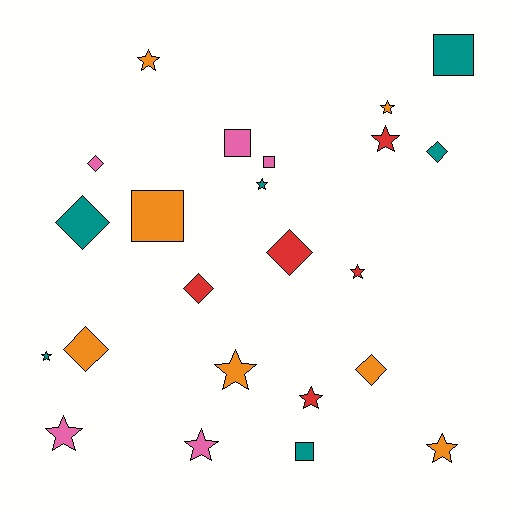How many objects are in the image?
There are 23 objects.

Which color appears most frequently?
Orange, with 7 objects.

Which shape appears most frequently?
Star, with 11 objects.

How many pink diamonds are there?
There is 1 pink diamond.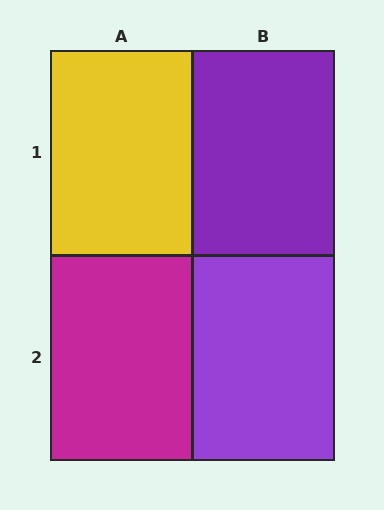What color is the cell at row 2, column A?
Magenta.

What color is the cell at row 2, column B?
Purple.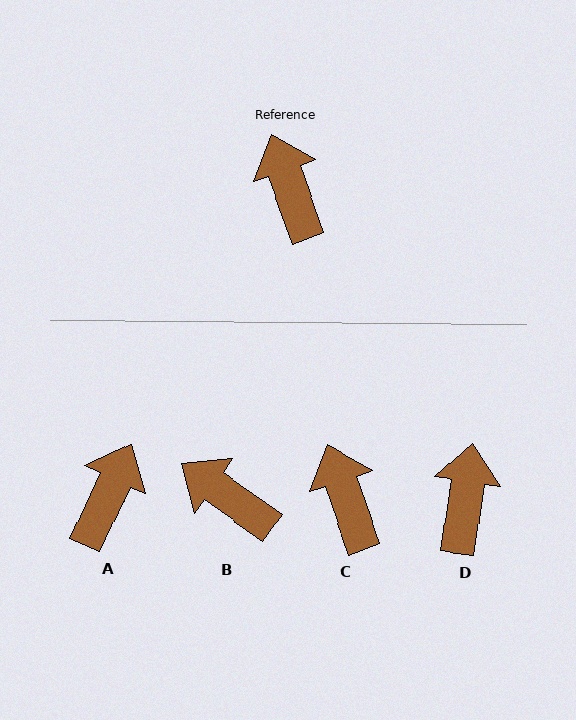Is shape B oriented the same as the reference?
No, it is off by about 35 degrees.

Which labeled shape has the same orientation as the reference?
C.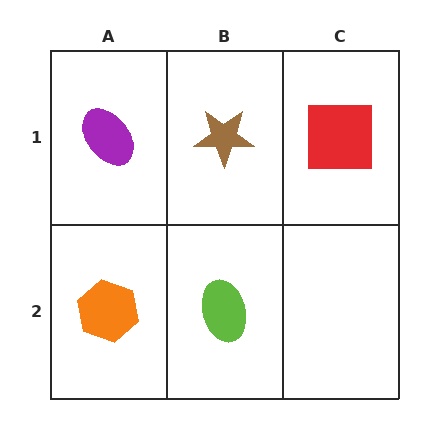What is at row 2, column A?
An orange hexagon.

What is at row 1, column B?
A brown star.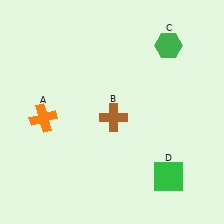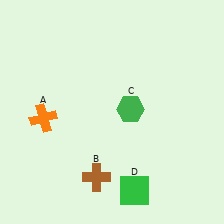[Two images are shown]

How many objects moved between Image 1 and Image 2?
3 objects moved between the two images.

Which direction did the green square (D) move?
The green square (D) moved left.